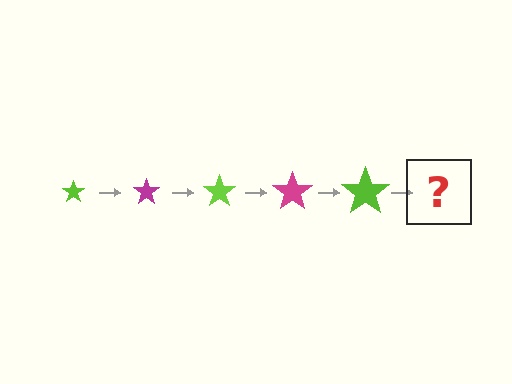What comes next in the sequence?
The next element should be a magenta star, larger than the previous one.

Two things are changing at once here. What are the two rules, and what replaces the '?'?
The two rules are that the star grows larger each step and the color cycles through lime and magenta. The '?' should be a magenta star, larger than the previous one.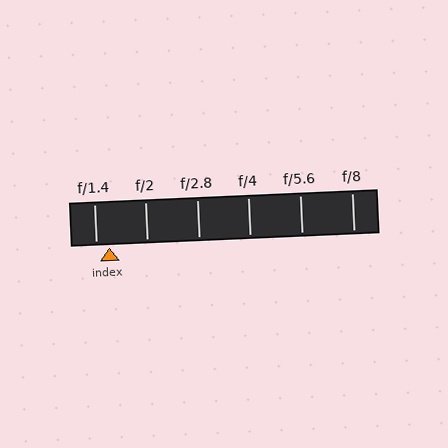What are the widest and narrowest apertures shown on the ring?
The widest aperture shown is f/1.4 and the narrowest is f/8.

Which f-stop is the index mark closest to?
The index mark is closest to f/1.4.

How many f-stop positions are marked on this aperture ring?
There are 6 f-stop positions marked.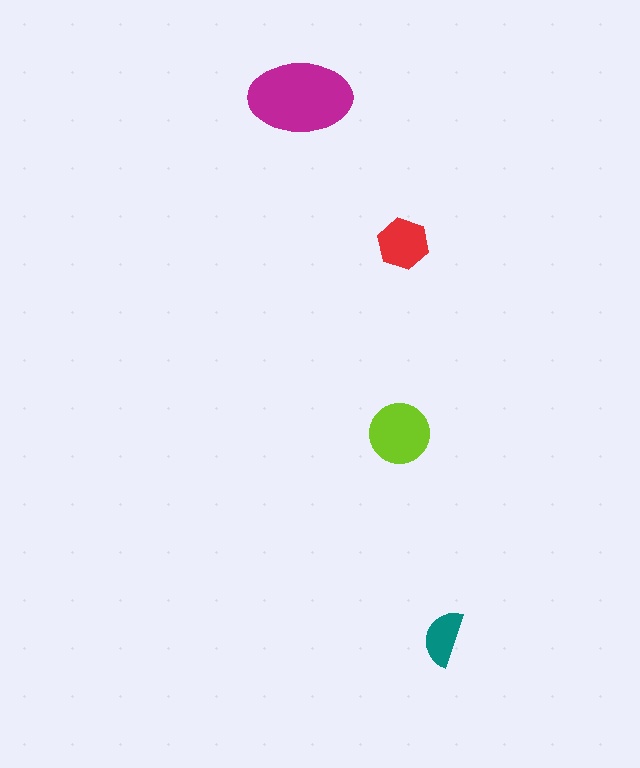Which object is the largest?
The magenta ellipse.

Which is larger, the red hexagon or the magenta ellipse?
The magenta ellipse.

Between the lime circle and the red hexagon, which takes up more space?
The lime circle.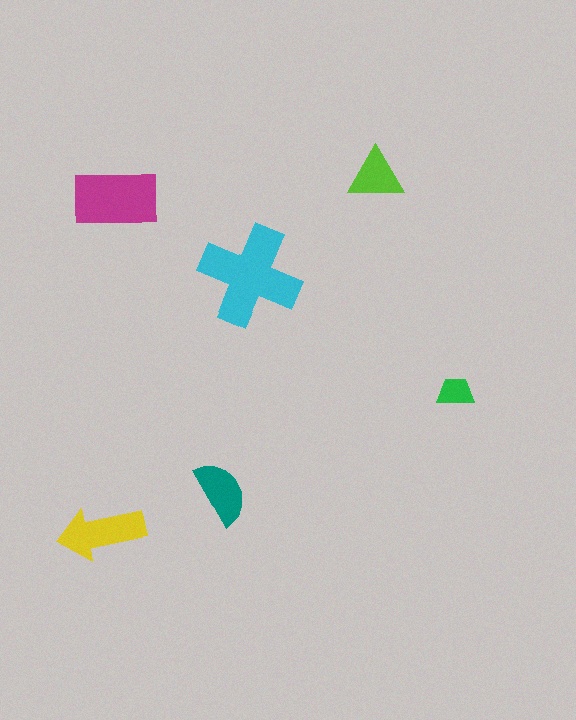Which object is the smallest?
The green trapezoid.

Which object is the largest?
The cyan cross.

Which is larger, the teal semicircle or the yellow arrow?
The yellow arrow.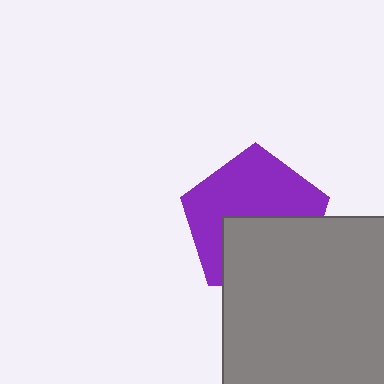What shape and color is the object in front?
The object in front is a gray rectangle.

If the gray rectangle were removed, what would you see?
You would see the complete purple pentagon.